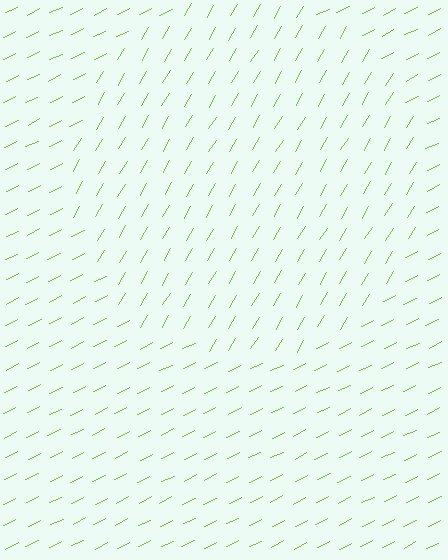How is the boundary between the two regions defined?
The boundary is defined purely by a change in line orientation (approximately 34 degrees difference). All lines are the same color and thickness.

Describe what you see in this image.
The image is filled with small lime line segments. A circle region in the image has lines oriented differently from the surrounding lines, creating a visible texture boundary.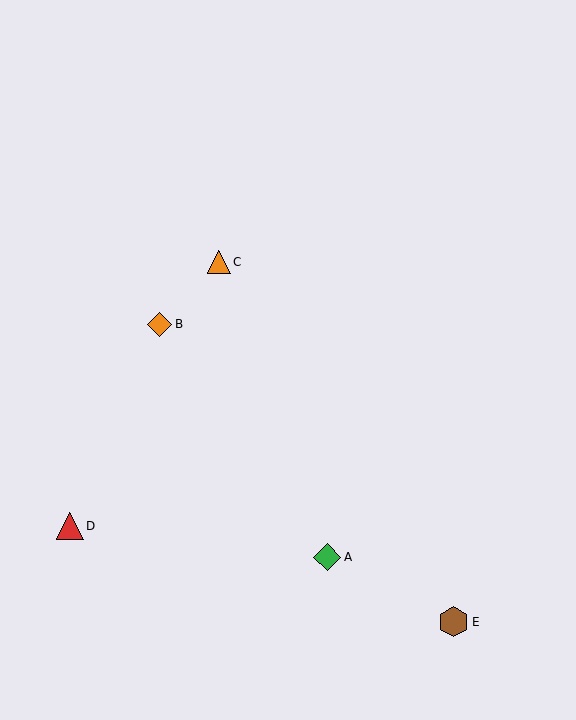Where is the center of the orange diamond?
The center of the orange diamond is at (160, 324).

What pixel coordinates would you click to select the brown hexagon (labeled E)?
Click at (454, 622) to select the brown hexagon E.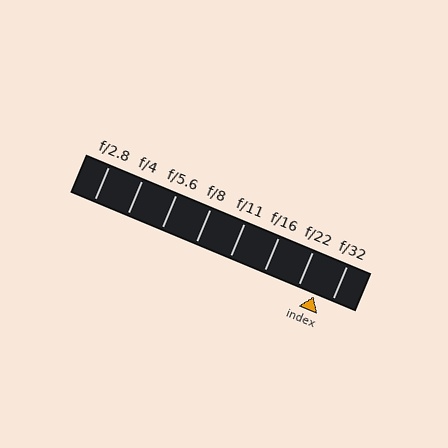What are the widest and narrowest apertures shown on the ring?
The widest aperture shown is f/2.8 and the narrowest is f/32.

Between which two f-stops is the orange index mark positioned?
The index mark is between f/22 and f/32.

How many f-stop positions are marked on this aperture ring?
There are 8 f-stop positions marked.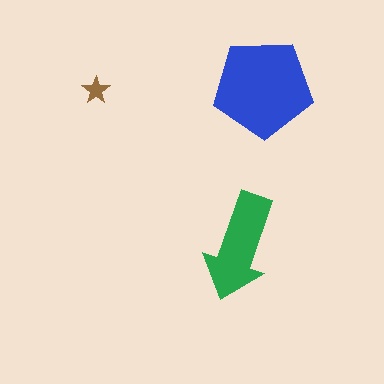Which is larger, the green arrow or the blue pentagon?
The blue pentagon.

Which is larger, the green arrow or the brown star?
The green arrow.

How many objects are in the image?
There are 3 objects in the image.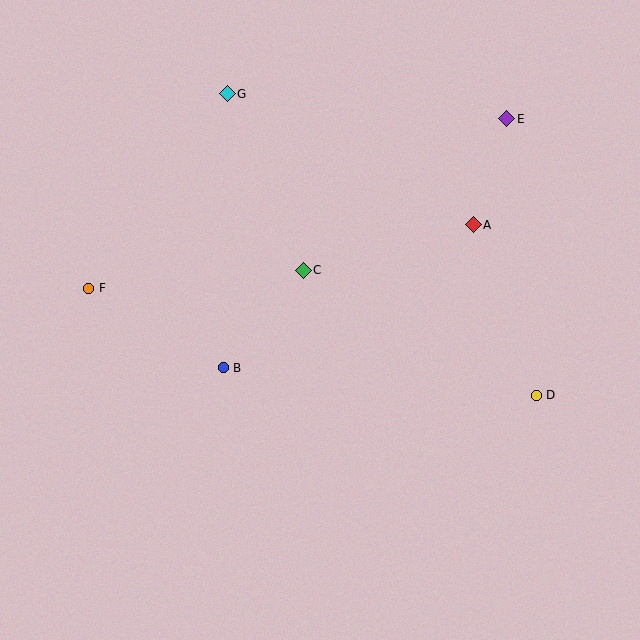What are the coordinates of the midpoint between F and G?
The midpoint between F and G is at (158, 191).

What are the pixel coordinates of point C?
Point C is at (303, 270).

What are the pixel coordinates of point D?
Point D is at (536, 395).